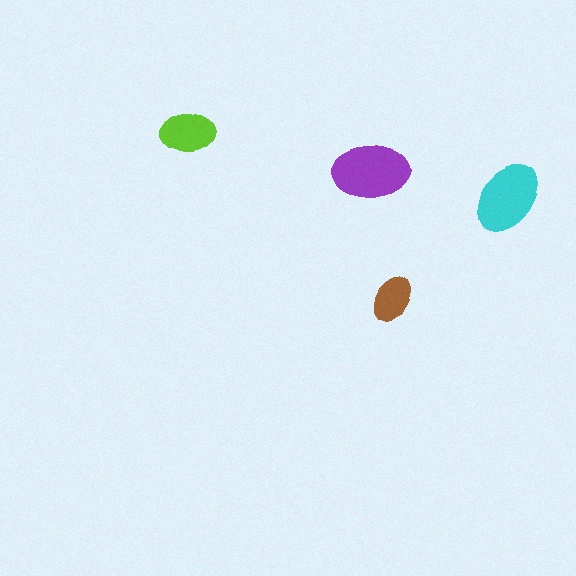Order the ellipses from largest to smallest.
the purple one, the cyan one, the lime one, the brown one.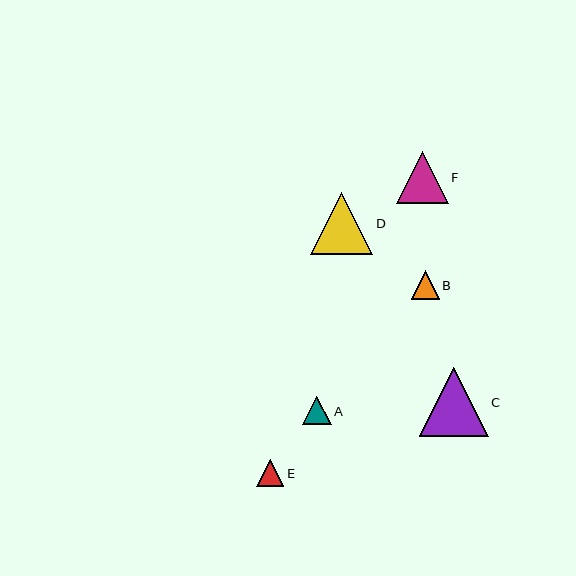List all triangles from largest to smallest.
From largest to smallest: C, D, F, A, B, E.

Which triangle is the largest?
Triangle C is the largest with a size of approximately 69 pixels.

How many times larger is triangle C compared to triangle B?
Triangle C is approximately 2.4 times the size of triangle B.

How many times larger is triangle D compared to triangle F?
Triangle D is approximately 1.2 times the size of triangle F.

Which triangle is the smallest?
Triangle E is the smallest with a size of approximately 27 pixels.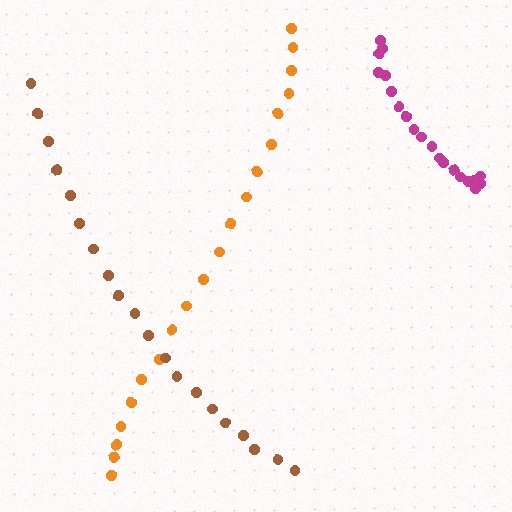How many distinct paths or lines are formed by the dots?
There are 3 distinct paths.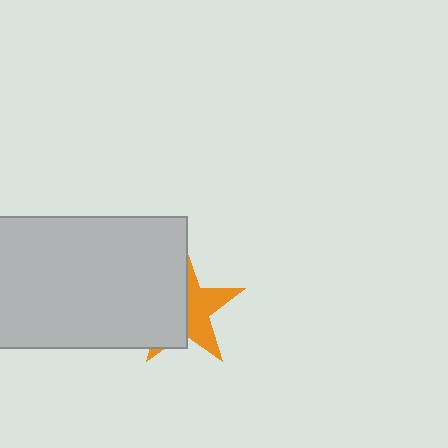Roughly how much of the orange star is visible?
About half of it is visible (roughly 46%).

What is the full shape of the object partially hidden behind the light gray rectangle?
The partially hidden object is an orange star.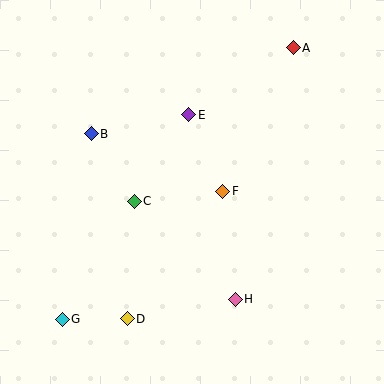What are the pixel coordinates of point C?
Point C is at (134, 201).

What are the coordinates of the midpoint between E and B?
The midpoint between E and B is at (140, 124).